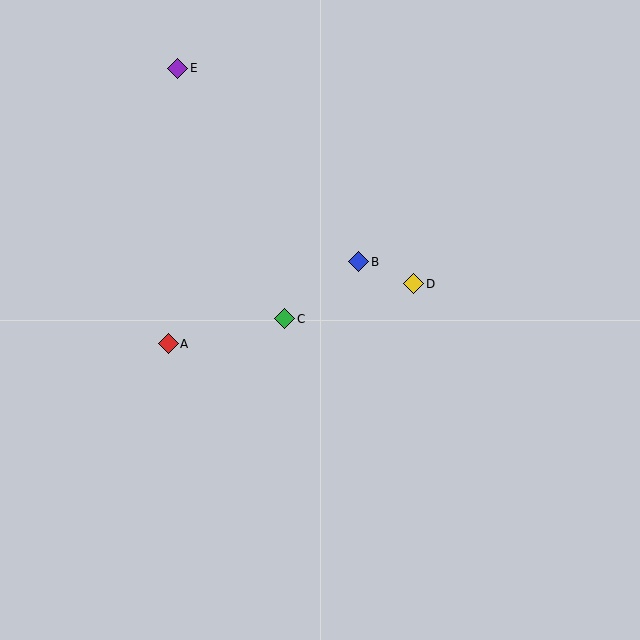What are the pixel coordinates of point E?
Point E is at (178, 68).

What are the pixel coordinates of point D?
Point D is at (414, 284).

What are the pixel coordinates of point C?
Point C is at (285, 319).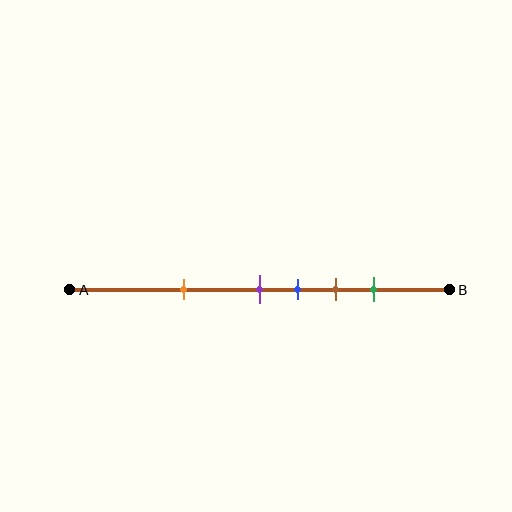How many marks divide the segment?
There are 5 marks dividing the segment.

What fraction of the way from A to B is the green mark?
The green mark is approximately 80% (0.8) of the way from A to B.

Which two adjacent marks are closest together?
The purple and blue marks are the closest adjacent pair.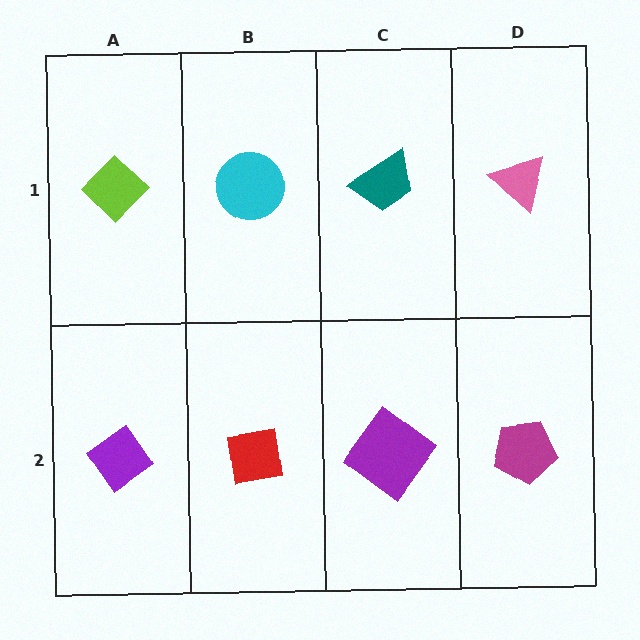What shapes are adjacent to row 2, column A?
A lime diamond (row 1, column A), a red square (row 2, column B).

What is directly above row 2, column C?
A teal trapezoid.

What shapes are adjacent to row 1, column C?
A purple diamond (row 2, column C), a cyan circle (row 1, column B), a pink triangle (row 1, column D).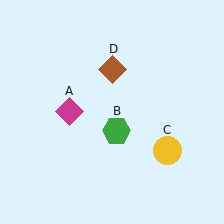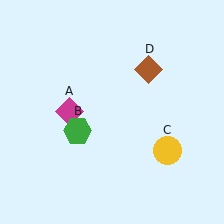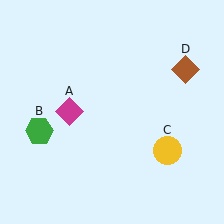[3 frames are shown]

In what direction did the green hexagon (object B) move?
The green hexagon (object B) moved left.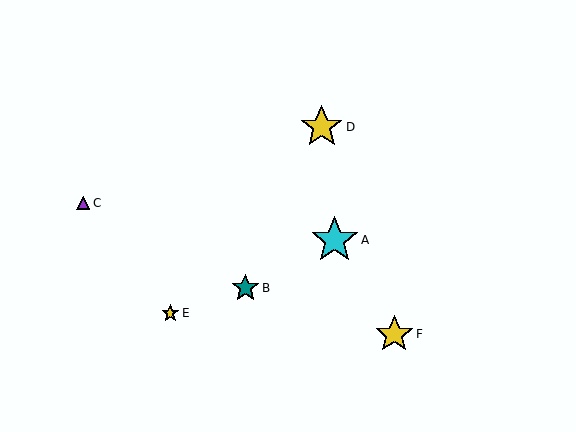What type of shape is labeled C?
Shape C is a purple triangle.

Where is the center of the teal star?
The center of the teal star is at (245, 288).